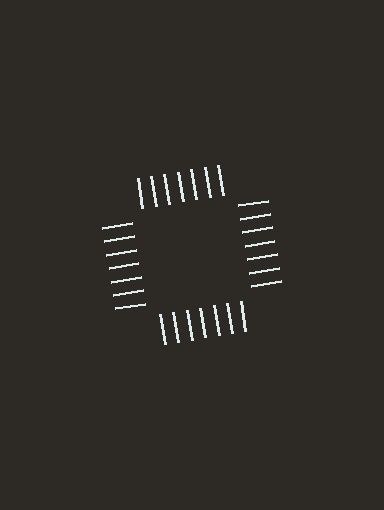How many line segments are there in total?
28 — 7 along each of the 4 edges.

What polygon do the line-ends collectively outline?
An illusory square — the line segments terminate on its edges but no continuous stroke is drawn.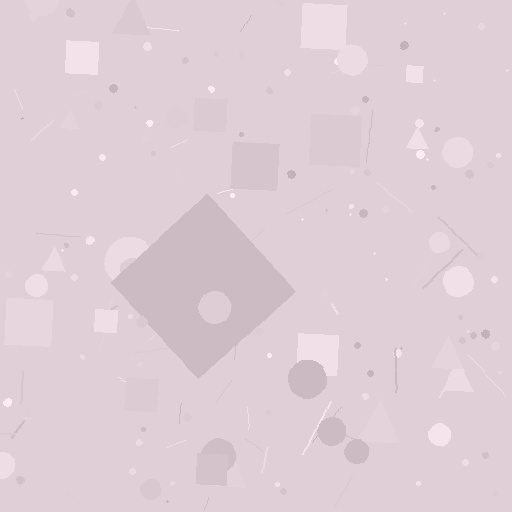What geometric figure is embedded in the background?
A diamond is embedded in the background.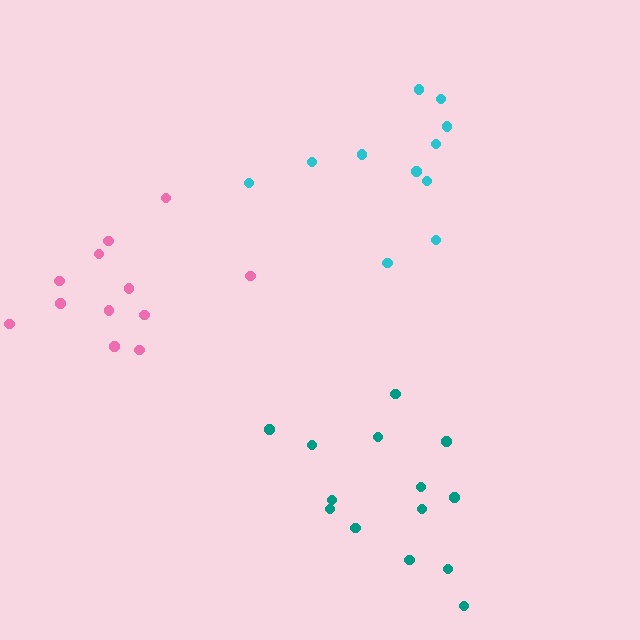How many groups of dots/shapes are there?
There are 3 groups.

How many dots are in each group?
Group 1: 12 dots, Group 2: 14 dots, Group 3: 11 dots (37 total).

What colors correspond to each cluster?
The clusters are colored: pink, teal, cyan.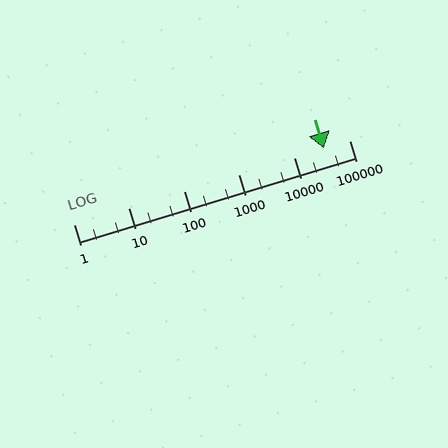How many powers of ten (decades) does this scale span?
The scale spans 5 decades, from 1 to 100000.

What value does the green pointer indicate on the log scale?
The pointer indicates approximately 35000.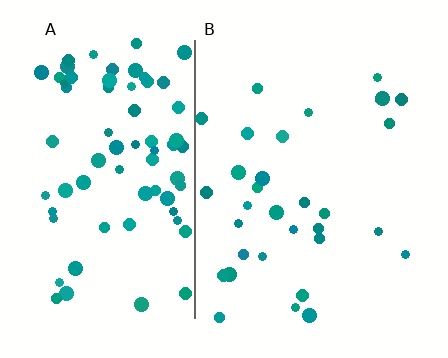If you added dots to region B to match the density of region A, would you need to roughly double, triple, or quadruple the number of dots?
Approximately double.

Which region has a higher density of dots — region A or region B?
A (the left).